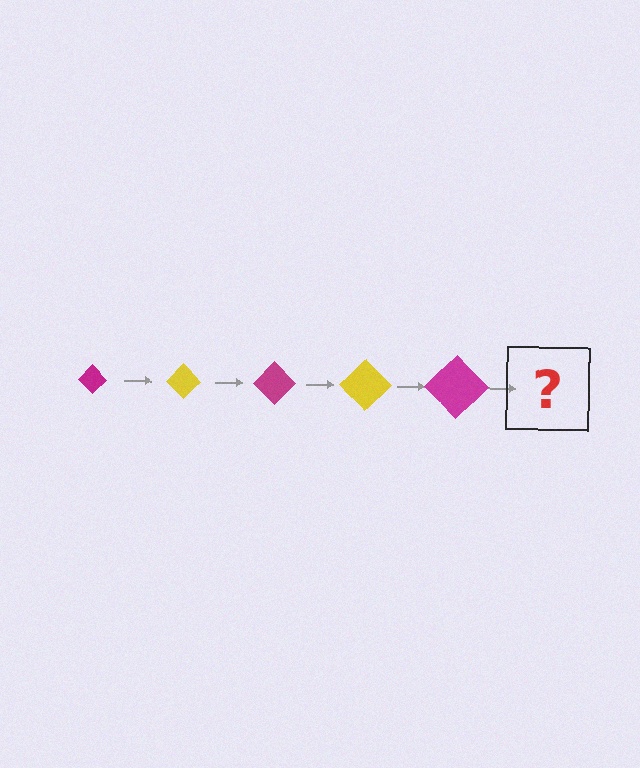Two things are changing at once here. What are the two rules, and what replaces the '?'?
The two rules are that the diamond grows larger each step and the color cycles through magenta and yellow. The '?' should be a yellow diamond, larger than the previous one.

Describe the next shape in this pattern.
It should be a yellow diamond, larger than the previous one.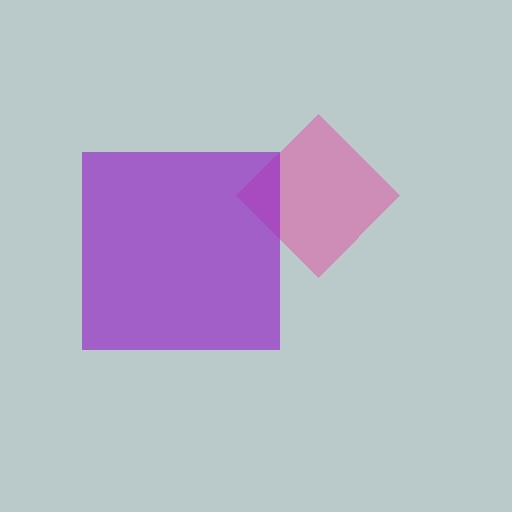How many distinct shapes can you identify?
There are 2 distinct shapes: a pink diamond, a purple square.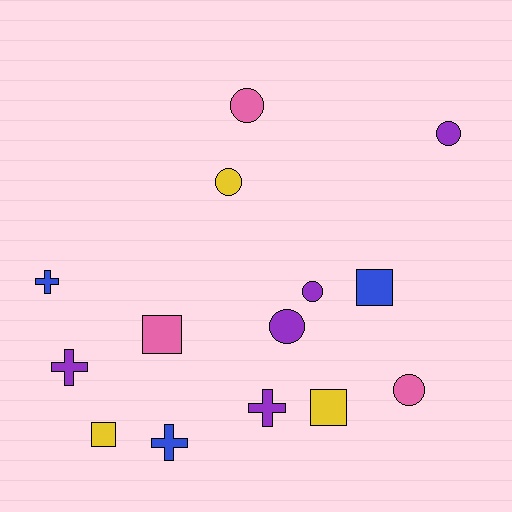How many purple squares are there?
There are no purple squares.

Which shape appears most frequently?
Circle, with 6 objects.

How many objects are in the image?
There are 14 objects.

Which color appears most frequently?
Purple, with 5 objects.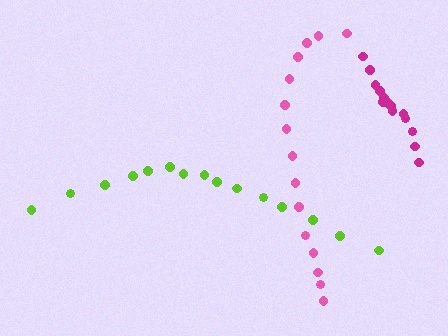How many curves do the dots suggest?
There are 3 distinct paths.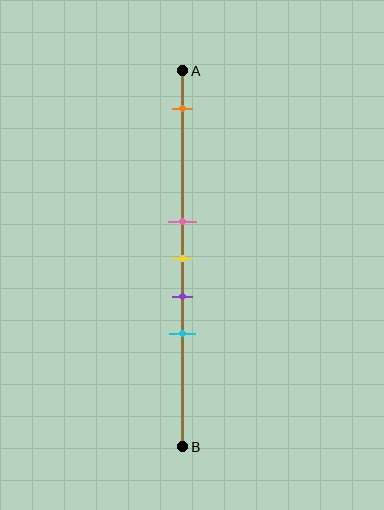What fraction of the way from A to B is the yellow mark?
The yellow mark is approximately 50% (0.5) of the way from A to B.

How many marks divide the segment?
There are 5 marks dividing the segment.